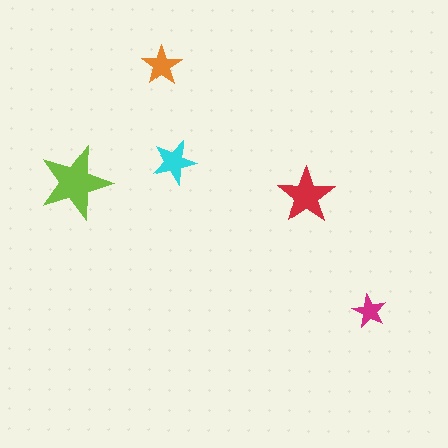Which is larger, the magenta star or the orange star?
The orange one.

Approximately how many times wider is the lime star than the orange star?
About 2 times wider.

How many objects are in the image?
There are 5 objects in the image.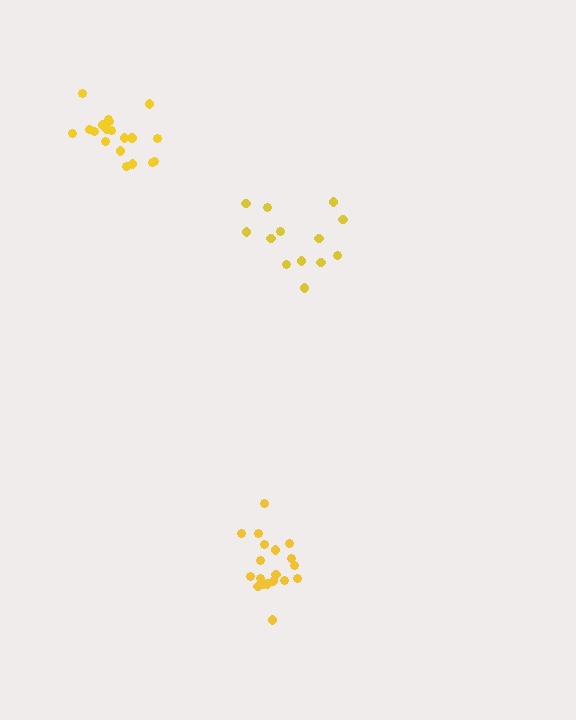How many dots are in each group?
Group 1: 19 dots, Group 2: 13 dots, Group 3: 19 dots (51 total).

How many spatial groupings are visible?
There are 3 spatial groupings.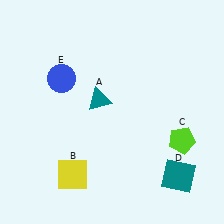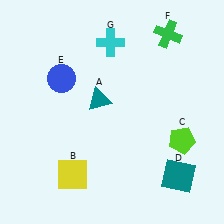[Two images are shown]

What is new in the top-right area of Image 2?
A green cross (F) was added in the top-right area of Image 2.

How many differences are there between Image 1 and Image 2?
There are 2 differences between the two images.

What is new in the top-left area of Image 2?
A cyan cross (G) was added in the top-left area of Image 2.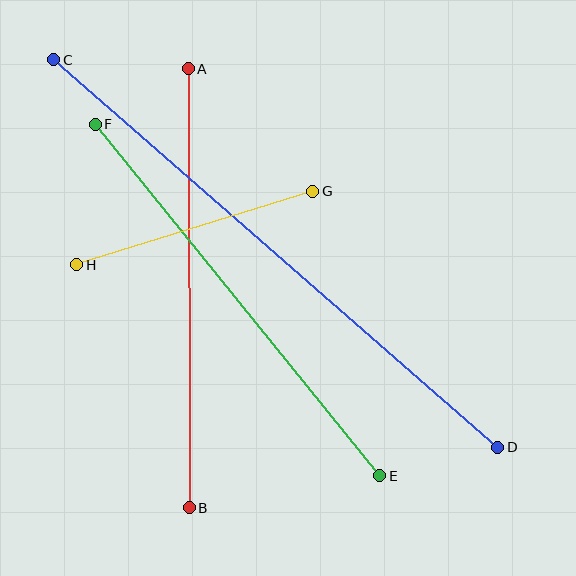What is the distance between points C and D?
The distance is approximately 589 pixels.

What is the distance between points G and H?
The distance is approximately 248 pixels.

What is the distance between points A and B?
The distance is approximately 439 pixels.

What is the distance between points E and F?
The distance is approximately 452 pixels.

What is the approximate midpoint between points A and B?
The midpoint is at approximately (189, 288) pixels.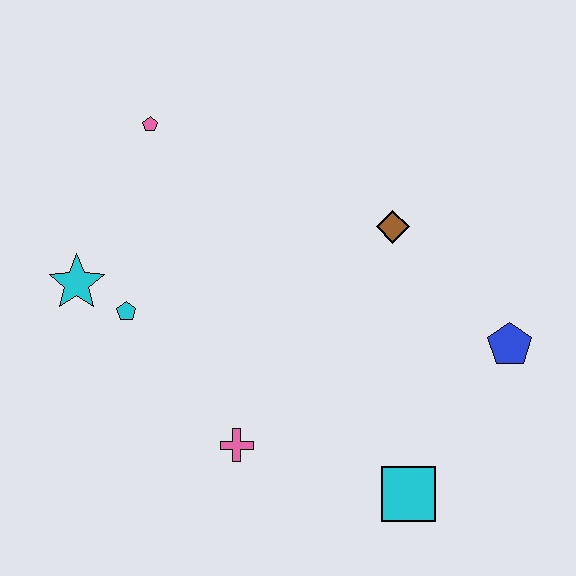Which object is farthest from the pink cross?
The pink pentagon is farthest from the pink cross.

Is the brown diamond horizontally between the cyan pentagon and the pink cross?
No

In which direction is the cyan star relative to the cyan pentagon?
The cyan star is to the left of the cyan pentagon.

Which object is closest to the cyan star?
The cyan pentagon is closest to the cyan star.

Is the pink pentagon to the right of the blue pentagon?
No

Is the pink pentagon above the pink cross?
Yes